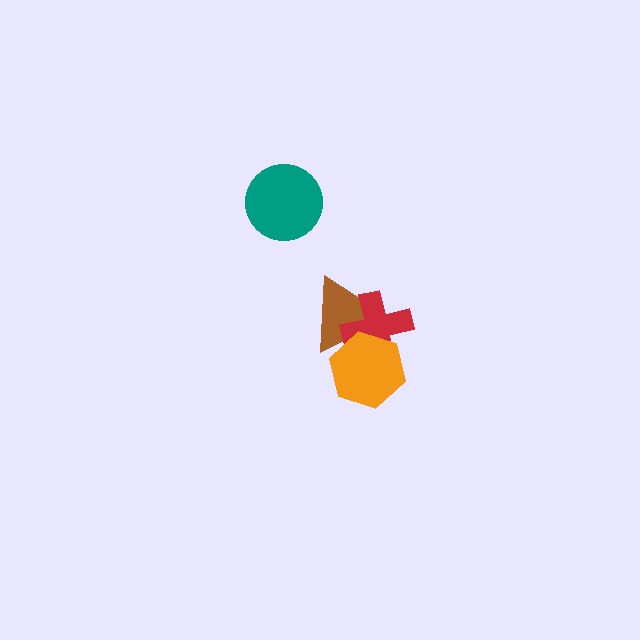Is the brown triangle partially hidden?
Yes, it is partially covered by another shape.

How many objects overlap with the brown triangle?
2 objects overlap with the brown triangle.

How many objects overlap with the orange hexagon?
2 objects overlap with the orange hexagon.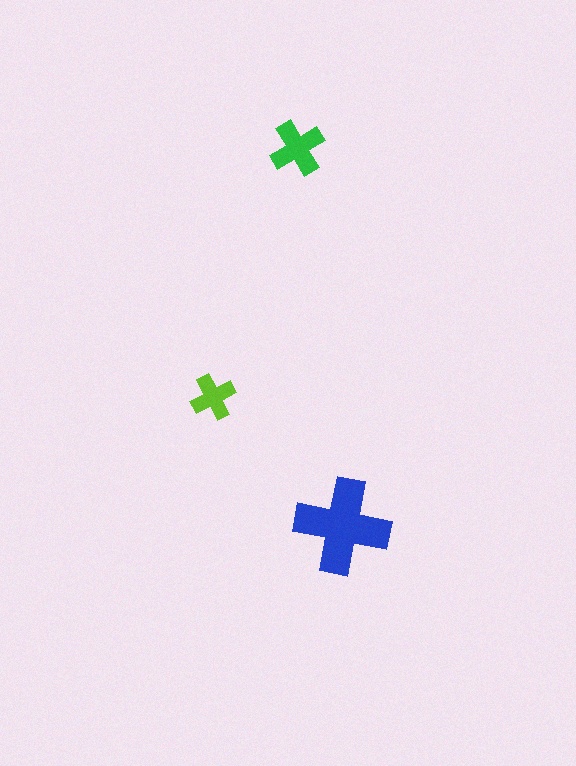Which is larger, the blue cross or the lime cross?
The blue one.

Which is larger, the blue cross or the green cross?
The blue one.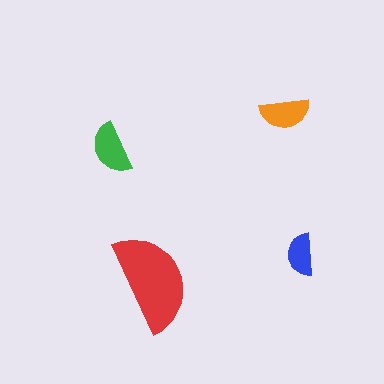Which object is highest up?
The orange semicircle is topmost.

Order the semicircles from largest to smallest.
the red one, the green one, the orange one, the blue one.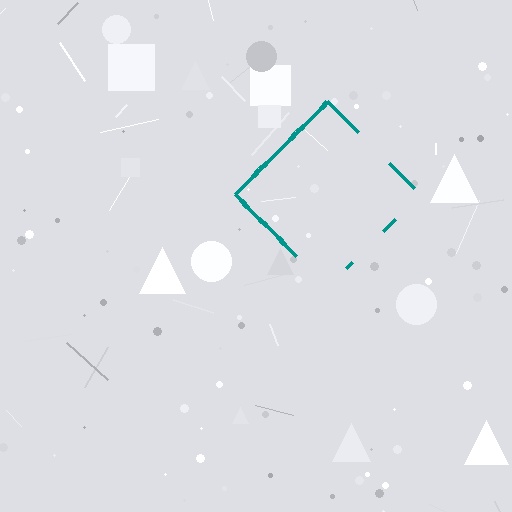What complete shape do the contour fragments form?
The contour fragments form a diamond.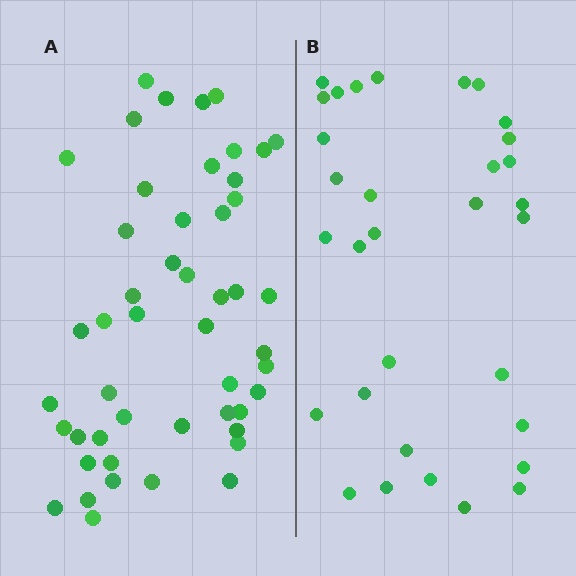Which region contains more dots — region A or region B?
Region A (the left region) has more dots.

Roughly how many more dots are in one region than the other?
Region A has approximately 15 more dots than region B.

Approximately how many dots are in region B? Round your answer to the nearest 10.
About 30 dots. (The exact count is 32, which rounds to 30.)